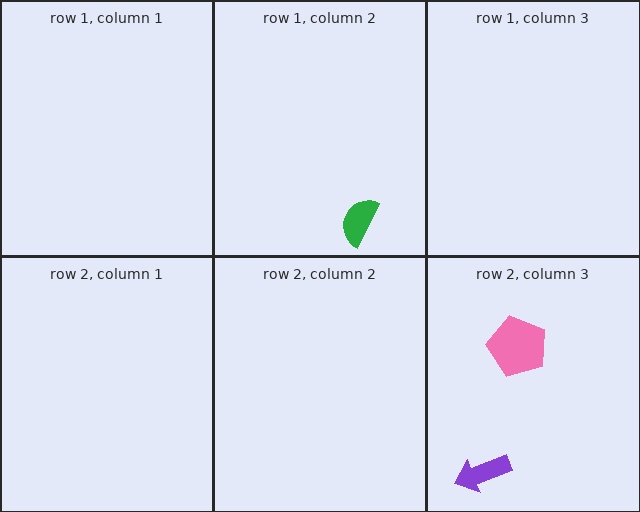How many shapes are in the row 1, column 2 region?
1.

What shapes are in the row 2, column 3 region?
The pink pentagon, the purple arrow.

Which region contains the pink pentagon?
The row 2, column 3 region.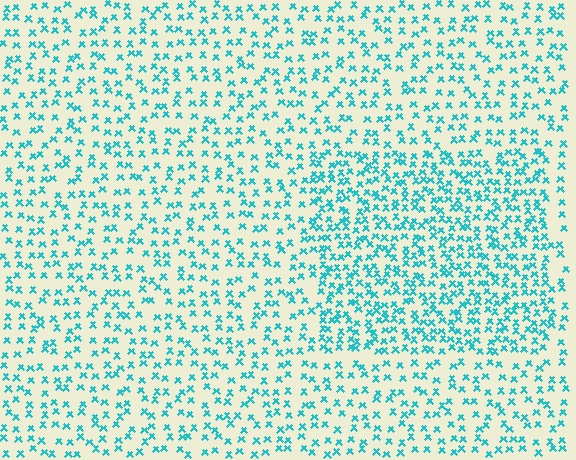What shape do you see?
I see a rectangle.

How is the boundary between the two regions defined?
The boundary is defined by a change in element density (approximately 1.8x ratio). All elements are the same color, size, and shape.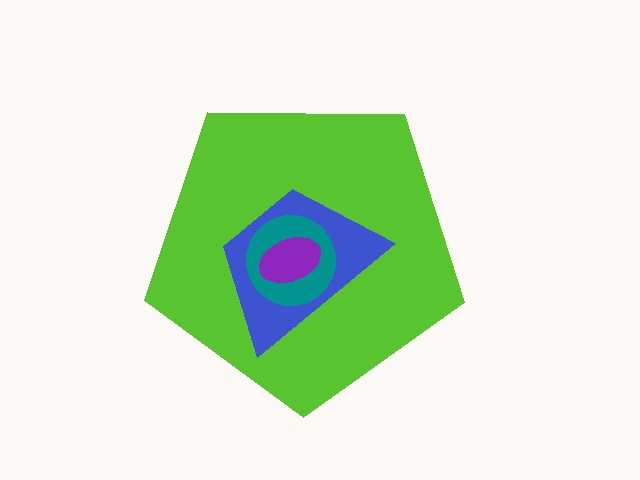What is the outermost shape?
The lime pentagon.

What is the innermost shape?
The purple ellipse.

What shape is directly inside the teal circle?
The purple ellipse.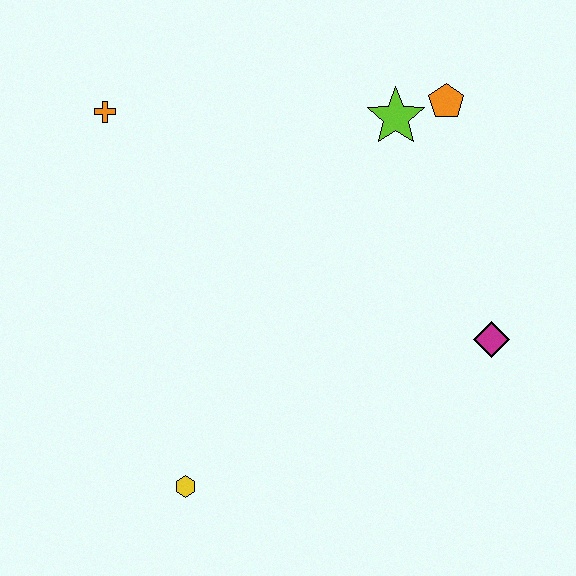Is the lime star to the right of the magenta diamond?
No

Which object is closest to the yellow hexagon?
The magenta diamond is closest to the yellow hexagon.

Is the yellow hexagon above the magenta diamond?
No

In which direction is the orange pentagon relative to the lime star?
The orange pentagon is to the right of the lime star.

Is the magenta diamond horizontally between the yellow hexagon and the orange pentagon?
No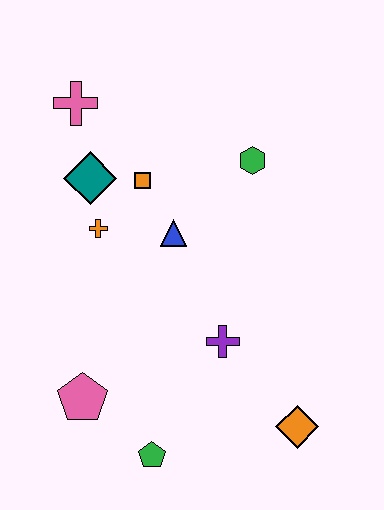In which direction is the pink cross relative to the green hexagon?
The pink cross is to the left of the green hexagon.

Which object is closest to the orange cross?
The teal diamond is closest to the orange cross.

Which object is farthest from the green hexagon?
The green pentagon is farthest from the green hexagon.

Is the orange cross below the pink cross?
Yes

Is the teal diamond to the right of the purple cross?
No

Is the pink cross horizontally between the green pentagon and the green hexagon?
No